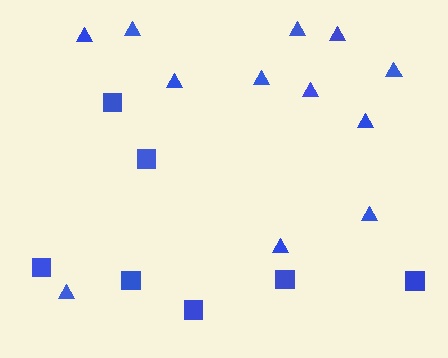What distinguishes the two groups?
There are 2 groups: one group of squares (7) and one group of triangles (12).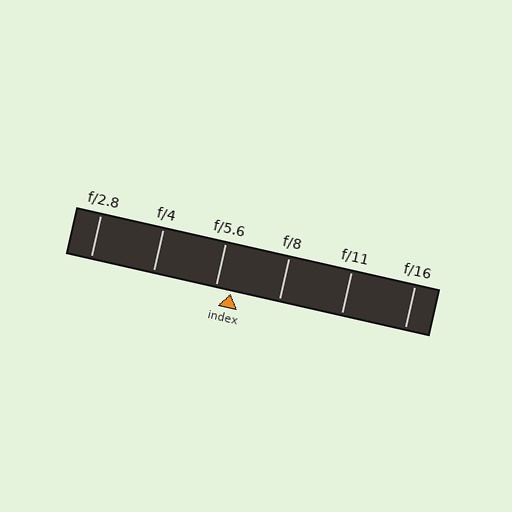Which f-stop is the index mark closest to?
The index mark is closest to f/5.6.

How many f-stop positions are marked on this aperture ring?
There are 6 f-stop positions marked.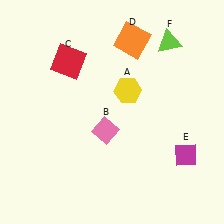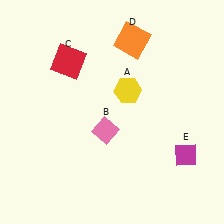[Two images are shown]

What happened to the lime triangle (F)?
The lime triangle (F) was removed in Image 2. It was in the top-right area of Image 1.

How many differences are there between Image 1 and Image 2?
There is 1 difference between the two images.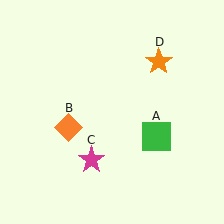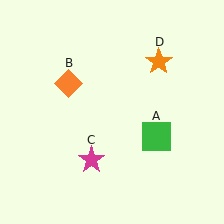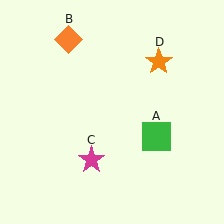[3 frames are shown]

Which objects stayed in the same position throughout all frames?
Green square (object A) and magenta star (object C) and orange star (object D) remained stationary.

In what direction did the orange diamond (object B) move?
The orange diamond (object B) moved up.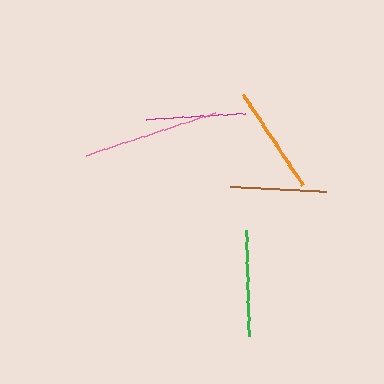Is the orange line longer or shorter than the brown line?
The orange line is longer than the brown line.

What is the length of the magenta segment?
The magenta segment is approximately 100 pixels long.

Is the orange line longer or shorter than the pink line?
The pink line is longer than the orange line.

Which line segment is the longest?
The pink line is the longest at approximately 136 pixels.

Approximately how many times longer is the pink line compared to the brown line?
The pink line is approximately 1.4 times the length of the brown line.